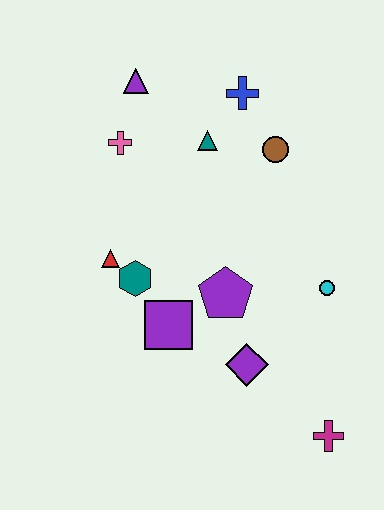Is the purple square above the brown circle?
No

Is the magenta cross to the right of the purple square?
Yes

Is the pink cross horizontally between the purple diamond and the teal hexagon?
No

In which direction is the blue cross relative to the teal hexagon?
The blue cross is above the teal hexagon.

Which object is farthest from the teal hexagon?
The magenta cross is farthest from the teal hexagon.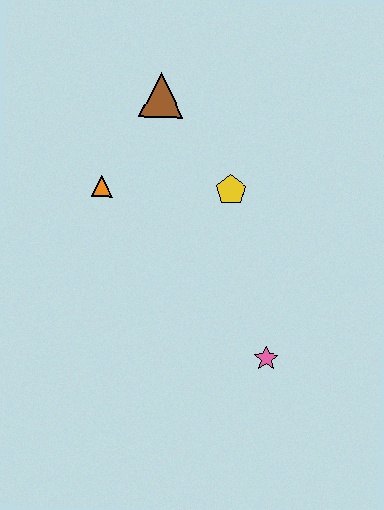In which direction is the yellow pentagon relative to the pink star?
The yellow pentagon is above the pink star.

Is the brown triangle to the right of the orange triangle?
Yes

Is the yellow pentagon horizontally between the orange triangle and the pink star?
Yes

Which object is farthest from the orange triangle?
The pink star is farthest from the orange triangle.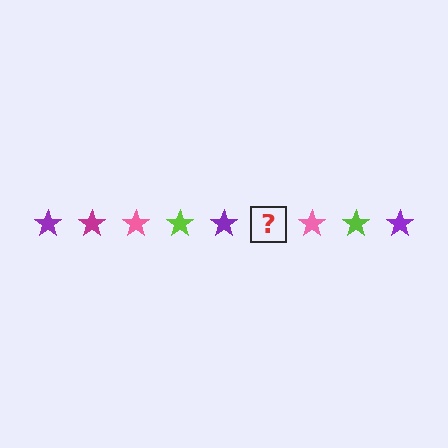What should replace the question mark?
The question mark should be replaced with a magenta star.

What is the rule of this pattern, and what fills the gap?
The rule is that the pattern cycles through purple, magenta, pink, lime stars. The gap should be filled with a magenta star.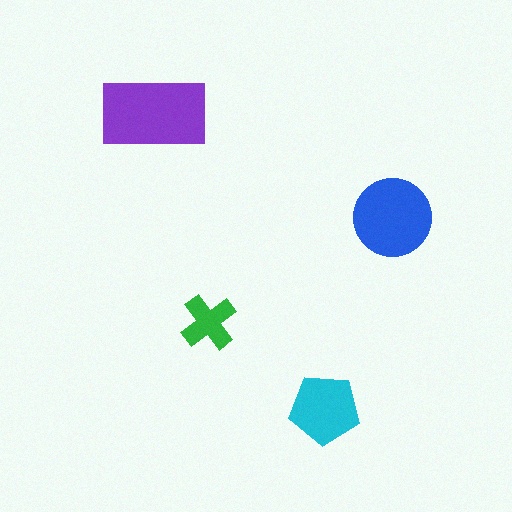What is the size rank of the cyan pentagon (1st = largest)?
3rd.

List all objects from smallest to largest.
The green cross, the cyan pentagon, the blue circle, the purple rectangle.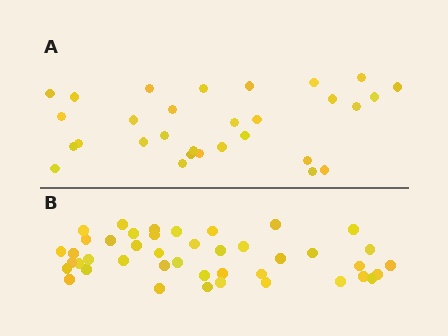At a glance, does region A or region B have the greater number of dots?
Region B (the bottom region) has more dots.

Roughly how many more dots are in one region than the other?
Region B has approximately 15 more dots than region A.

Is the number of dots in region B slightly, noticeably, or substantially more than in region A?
Region B has noticeably more, but not dramatically so. The ratio is roughly 1.4 to 1.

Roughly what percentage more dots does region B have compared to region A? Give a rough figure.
About 45% more.